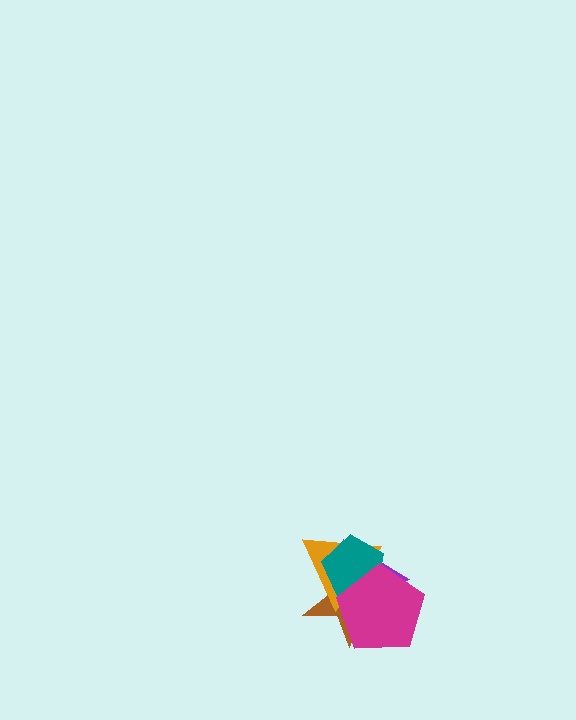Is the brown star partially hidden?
Yes, it is partially covered by another shape.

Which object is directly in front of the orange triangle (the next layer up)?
The purple triangle is directly in front of the orange triangle.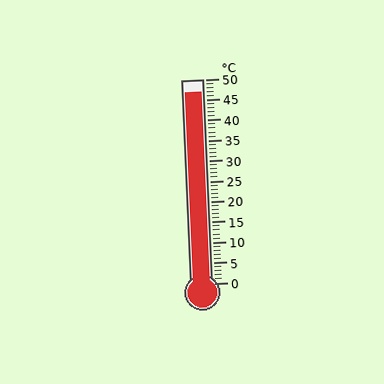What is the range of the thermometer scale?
The thermometer scale ranges from 0°C to 50°C.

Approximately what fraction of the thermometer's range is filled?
The thermometer is filled to approximately 95% of its range.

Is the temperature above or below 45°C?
The temperature is above 45°C.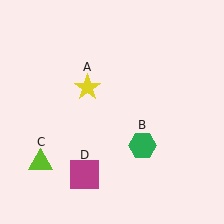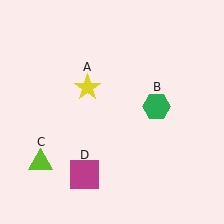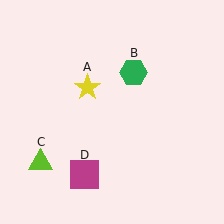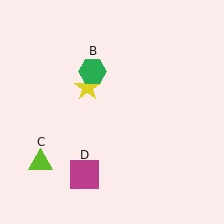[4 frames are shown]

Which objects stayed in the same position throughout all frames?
Yellow star (object A) and lime triangle (object C) and magenta square (object D) remained stationary.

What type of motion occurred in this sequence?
The green hexagon (object B) rotated counterclockwise around the center of the scene.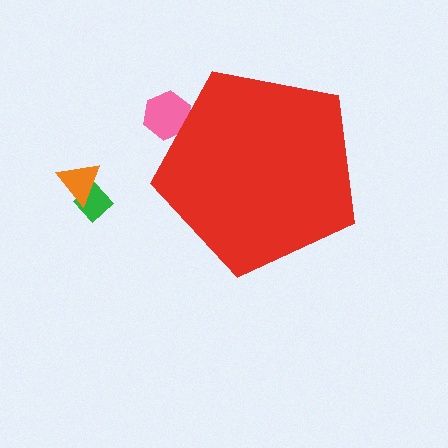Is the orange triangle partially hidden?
No, the orange triangle is fully visible.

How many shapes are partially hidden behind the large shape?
1 shape is partially hidden.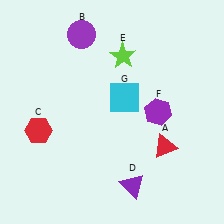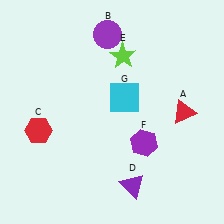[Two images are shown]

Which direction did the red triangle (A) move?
The red triangle (A) moved up.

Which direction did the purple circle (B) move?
The purple circle (B) moved right.